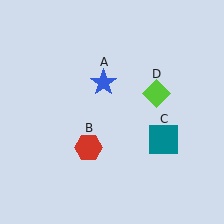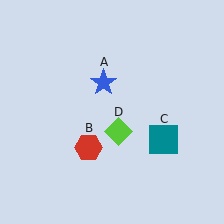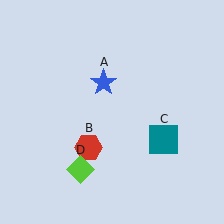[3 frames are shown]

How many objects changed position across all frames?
1 object changed position: lime diamond (object D).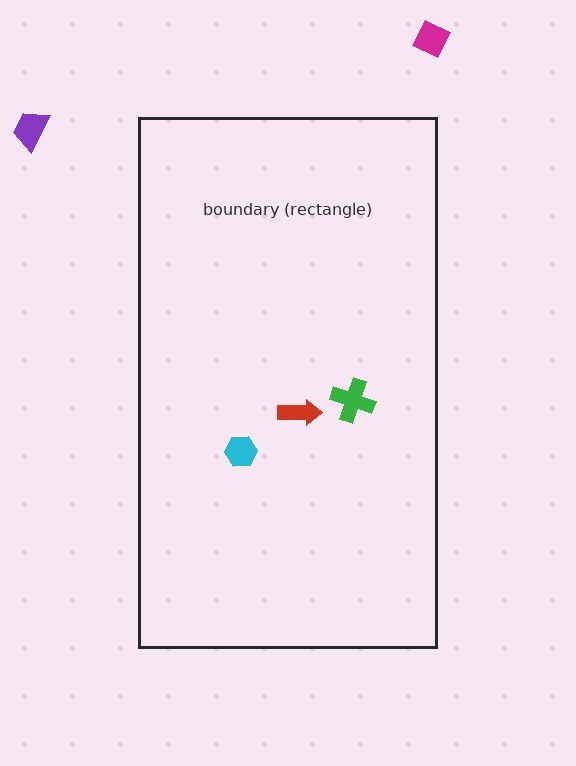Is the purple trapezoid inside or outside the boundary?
Outside.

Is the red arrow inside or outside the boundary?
Inside.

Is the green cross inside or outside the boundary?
Inside.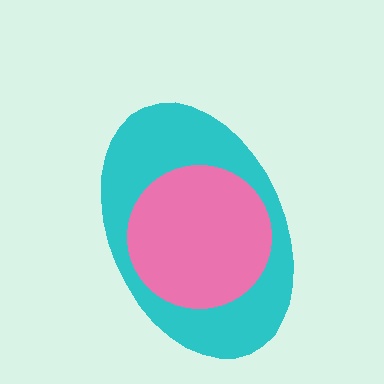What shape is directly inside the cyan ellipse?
The pink circle.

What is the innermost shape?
The pink circle.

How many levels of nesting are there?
2.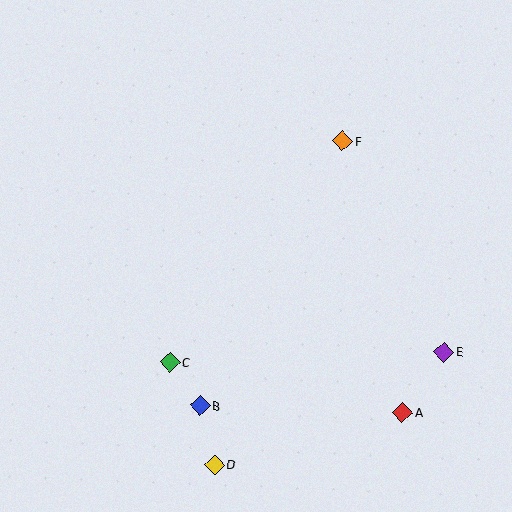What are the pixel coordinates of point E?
Point E is at (444, 352).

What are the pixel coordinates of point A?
Point A is at (402, 413).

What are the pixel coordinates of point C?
Point C is at (170, 363).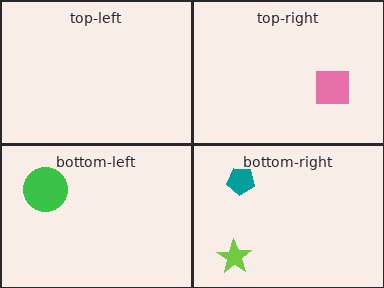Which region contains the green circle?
The bottom-left region.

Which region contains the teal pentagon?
The bottom-right region.